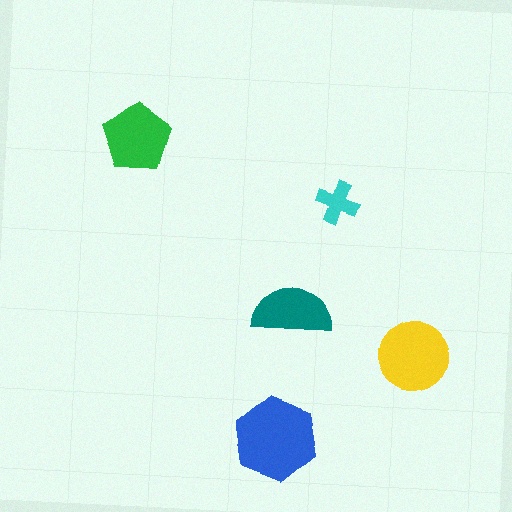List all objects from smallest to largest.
The cyan cross, the teal semicircle, the green pentagon, the yellow circle, the blue hexagon.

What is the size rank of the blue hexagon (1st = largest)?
1st.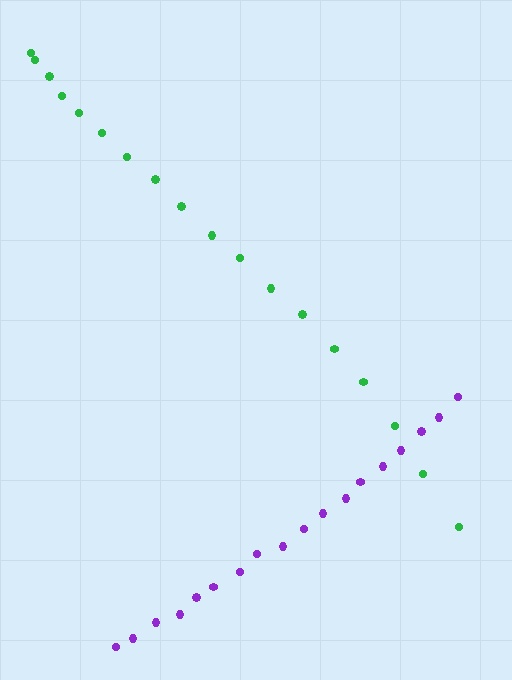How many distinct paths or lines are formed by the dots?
There are 2 distinct paths.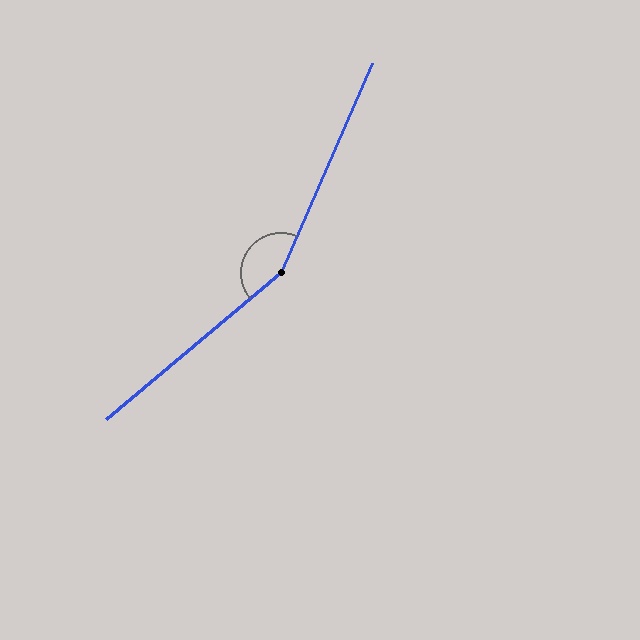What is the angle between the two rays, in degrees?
Approximately 154 degrees.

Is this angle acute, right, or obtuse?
It is obtuse.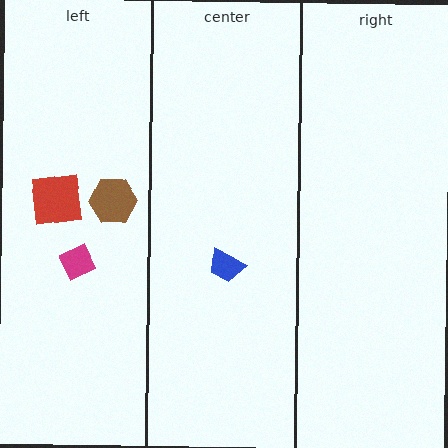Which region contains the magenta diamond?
The left region.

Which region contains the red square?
The left region.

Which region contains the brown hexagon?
The left region.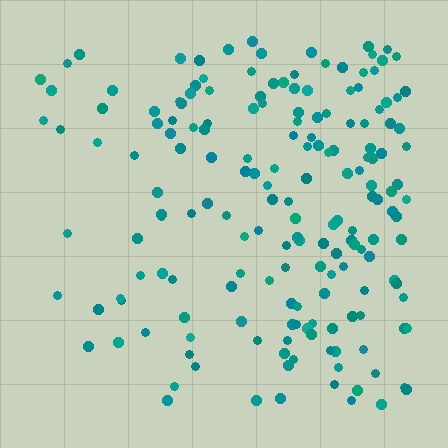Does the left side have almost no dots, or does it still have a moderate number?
Still a moderate number, just noticeably fewer than the right.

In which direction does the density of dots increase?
From left to right, with the right side densest.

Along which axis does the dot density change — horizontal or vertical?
Horizontal.